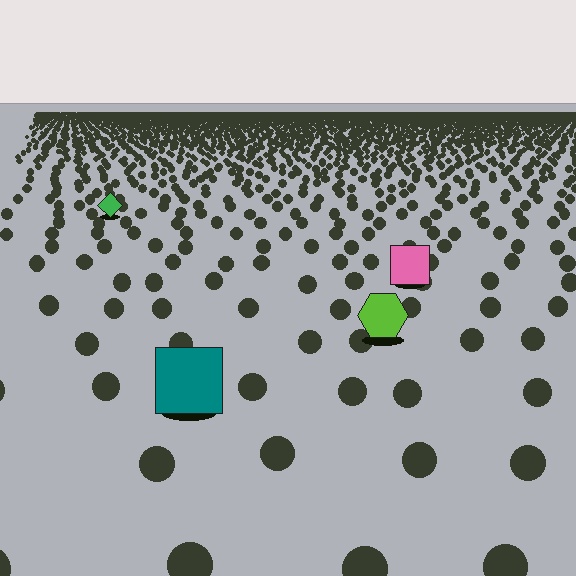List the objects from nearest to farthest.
From nearest to farthest: the teal square, the lime hexagon, the pink square, the green diamond.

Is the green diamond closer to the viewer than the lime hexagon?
No. The lime hexagon is closer — you can tell from the texture gradient: the ground texture is coarser near it.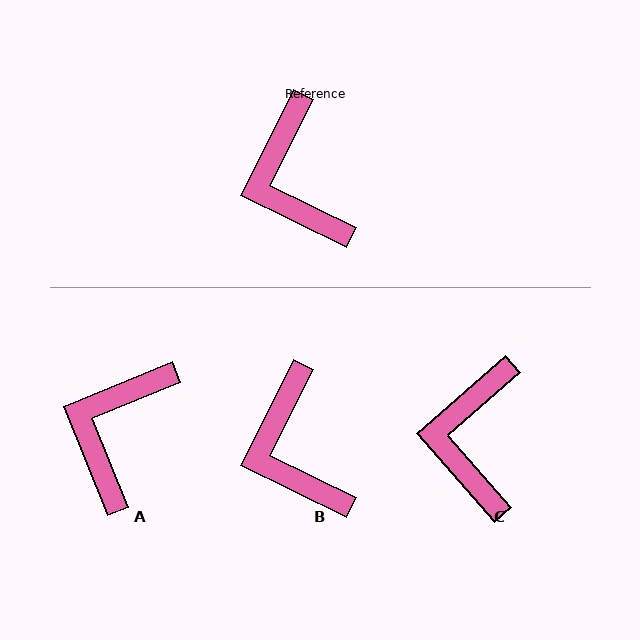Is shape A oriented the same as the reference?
No, it is off by about 41 degrees.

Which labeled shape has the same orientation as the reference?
B.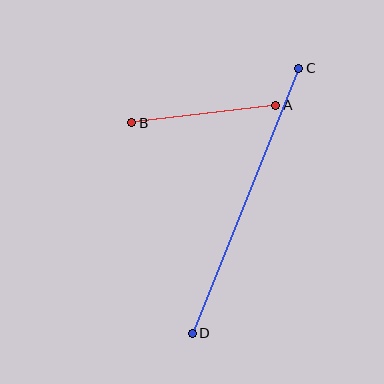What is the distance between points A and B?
The distance is approximately 145 pixels.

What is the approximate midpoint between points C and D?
The midpoint is at approximately (246, 201) pixels.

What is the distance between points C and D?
The distance is approximately 286 pixels.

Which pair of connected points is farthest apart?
Points C and D are farthest apart.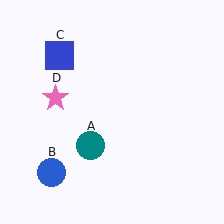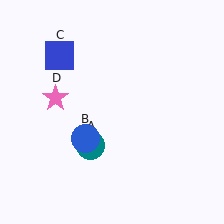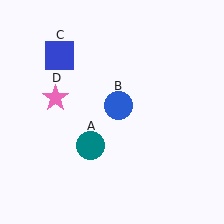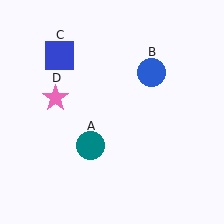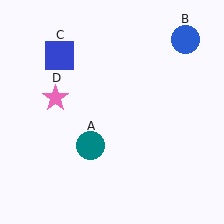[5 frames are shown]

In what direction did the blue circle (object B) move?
The blue circle (object B) moved up and to the right.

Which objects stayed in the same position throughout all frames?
Teal circle (object A) and blue square (object C) and pink star (object D) remained stationary.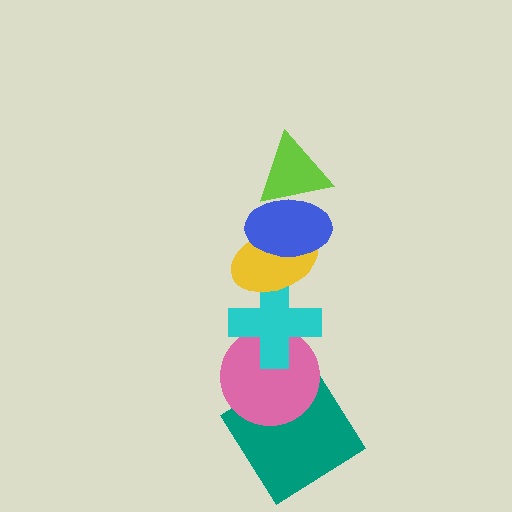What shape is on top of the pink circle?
The cyan cross is on top of the pink circle.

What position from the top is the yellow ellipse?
The yellow ellipse is 3rd from the top.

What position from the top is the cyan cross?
The cyan cross is 4th from the top.